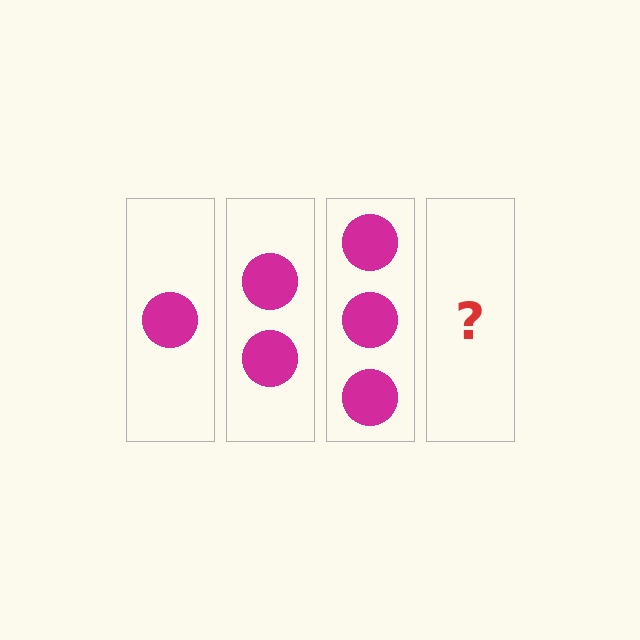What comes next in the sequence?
The next element should be 4 circles.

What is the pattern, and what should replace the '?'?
The pattern is that each step adds one more circle. The '?' should be 4 circles.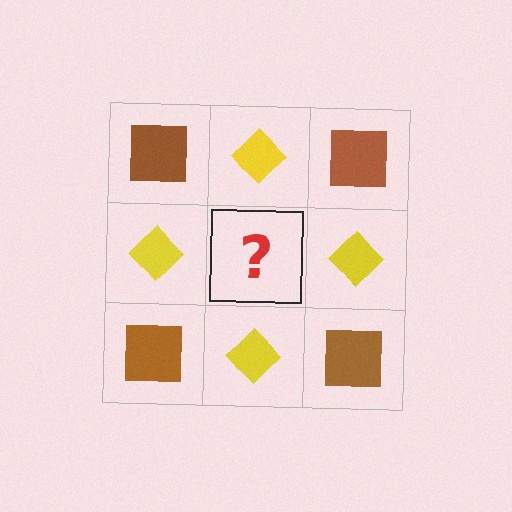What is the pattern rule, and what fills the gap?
The rule is that it alternates brown square and yellow diamond in a checkerboard pattern. The gap should be filled with a brown square.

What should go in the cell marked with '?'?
The missing cell should contain a brown square.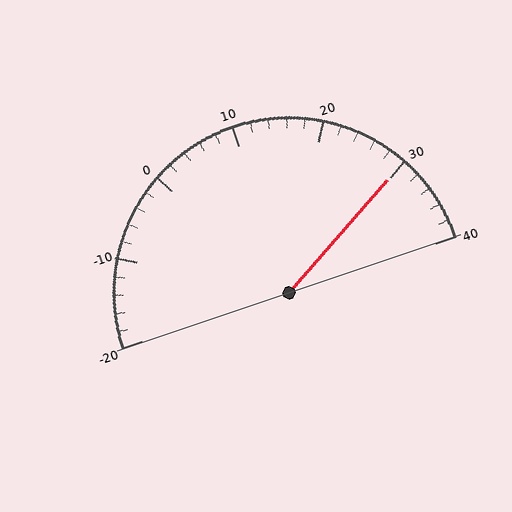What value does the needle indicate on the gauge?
The needle indicates approximately 30.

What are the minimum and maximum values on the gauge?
The gauge ranges from -20 to 40.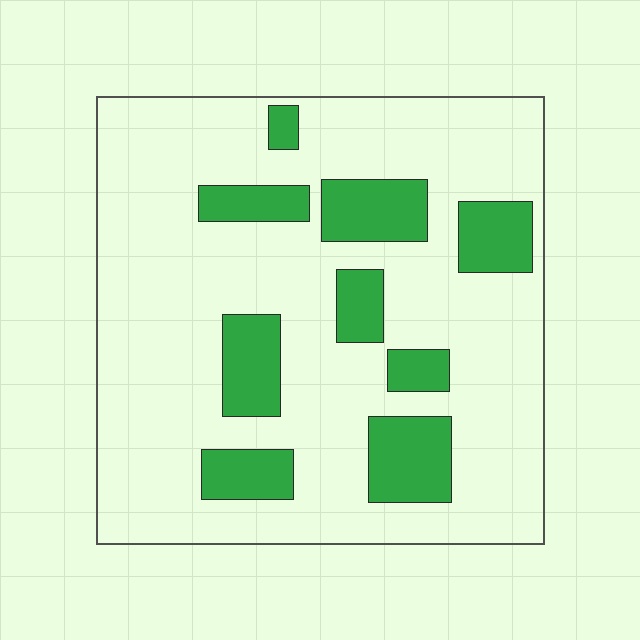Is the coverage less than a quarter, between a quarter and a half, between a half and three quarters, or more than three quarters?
Less than a quarter.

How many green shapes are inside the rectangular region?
9.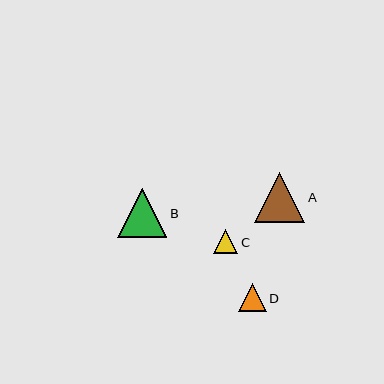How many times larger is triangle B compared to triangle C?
Triangle B is approximately 2.0 times the size of triangle C.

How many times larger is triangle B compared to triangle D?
Triangle B is approximately 1.8 times the size of triangle D.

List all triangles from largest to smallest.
From largest to smallest: A, B, D, C.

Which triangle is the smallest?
Triangle C is the smallest with a size of approximately 24 pixels.